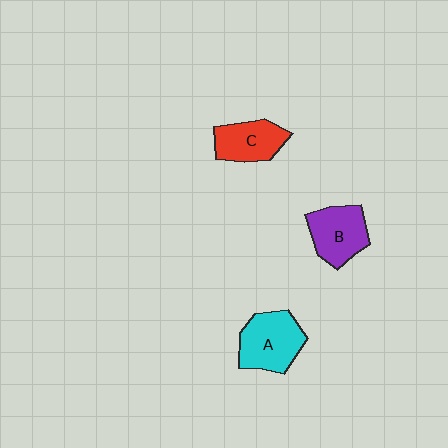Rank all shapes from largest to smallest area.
From largest to smallest: A (cyan), B (purple), C (red).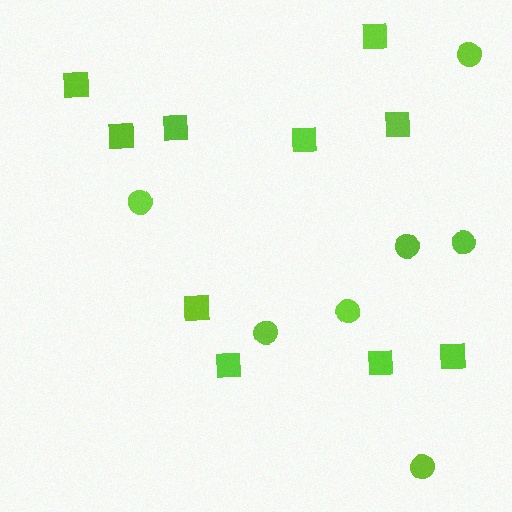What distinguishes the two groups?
There are 2 groups: one group of circles (7) and one group of squares (10).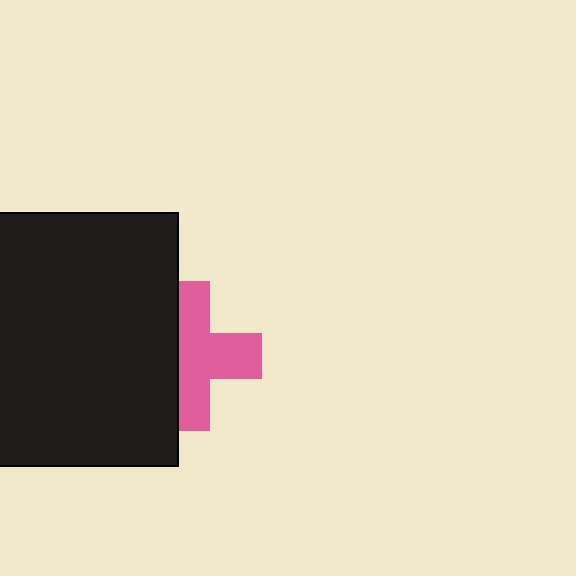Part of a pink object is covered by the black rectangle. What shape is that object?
It is a cross.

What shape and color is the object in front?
The object in front is a black rectangle.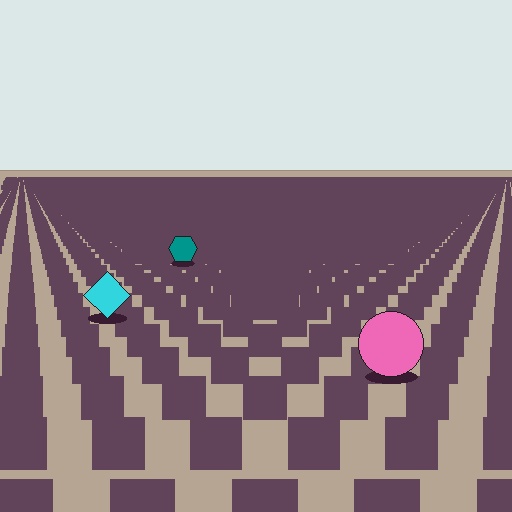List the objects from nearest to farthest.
From nearest to farthest: the pink circle, the cyan diamond, the teal hexagon.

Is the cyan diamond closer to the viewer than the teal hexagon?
Yes. The cyan diamond is closer — you can tell from the texture gradient: the ground texture is coarser near it.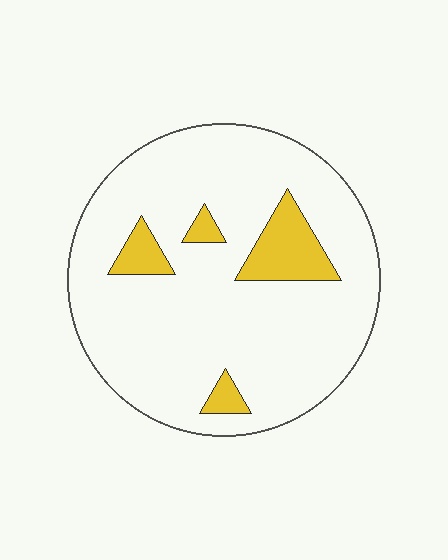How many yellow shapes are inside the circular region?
4.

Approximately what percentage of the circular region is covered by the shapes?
Approximately 10%.